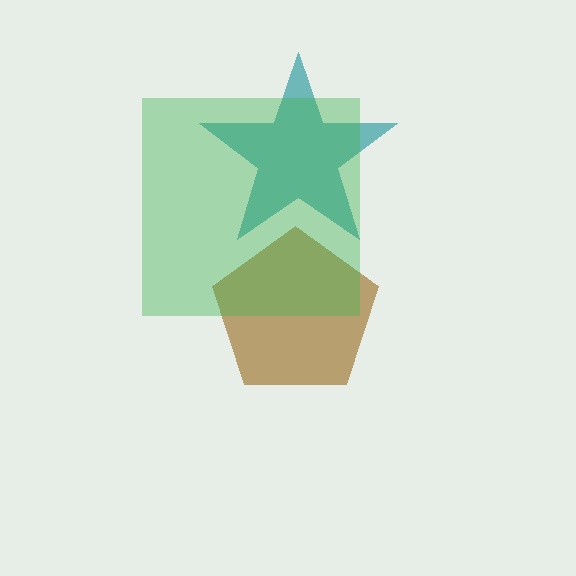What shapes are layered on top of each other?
The layered shapes are: a teal star, a brown pentagon, a green square.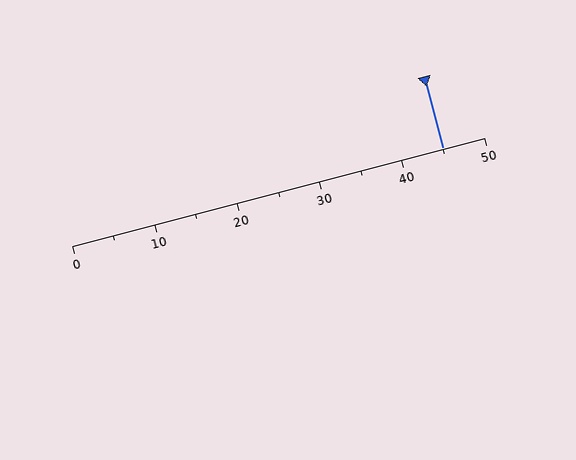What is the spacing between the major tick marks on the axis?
The major ticks are spaced 10 apart.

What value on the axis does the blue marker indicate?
The marker indicates approximately 45.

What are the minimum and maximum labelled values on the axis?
The axis runs from 0 to 50.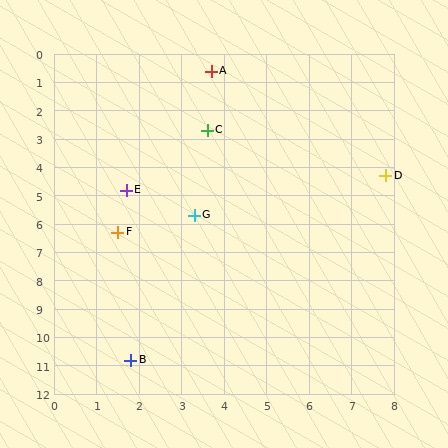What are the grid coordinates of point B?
Point B is at approximately (1.8, 10.8).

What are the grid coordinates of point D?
Point D is at approximately (7.8, 4.3).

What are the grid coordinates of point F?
Point F is at approximately (1.5, 6.3).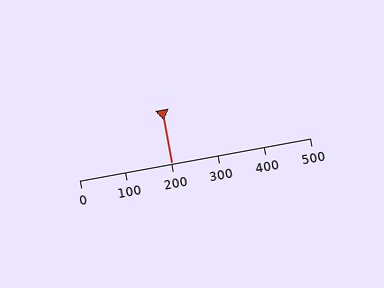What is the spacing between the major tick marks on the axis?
The major ticks are spaced 100 apart.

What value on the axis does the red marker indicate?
The marker indicates approximately 200.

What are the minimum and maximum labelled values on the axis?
The axis runs from 0 to 500.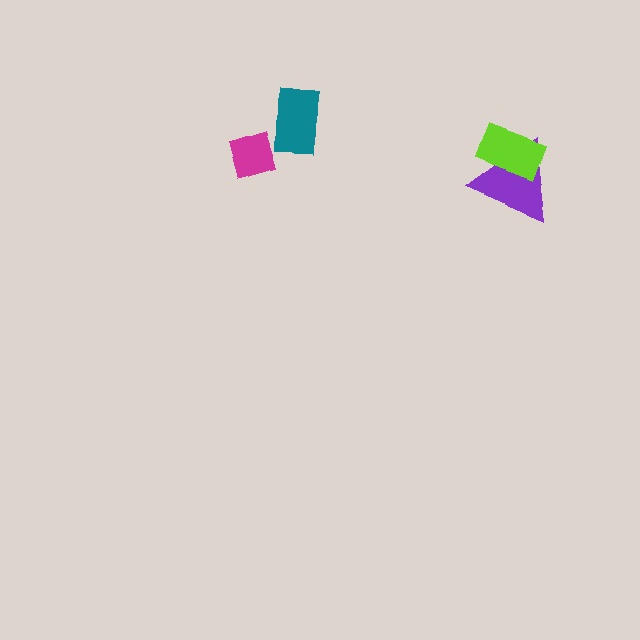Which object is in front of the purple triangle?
The lime rectangle is in front of the purple triangle.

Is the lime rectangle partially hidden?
No, no other shape covers it.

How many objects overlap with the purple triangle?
1 object overlaps with the purple triangle.